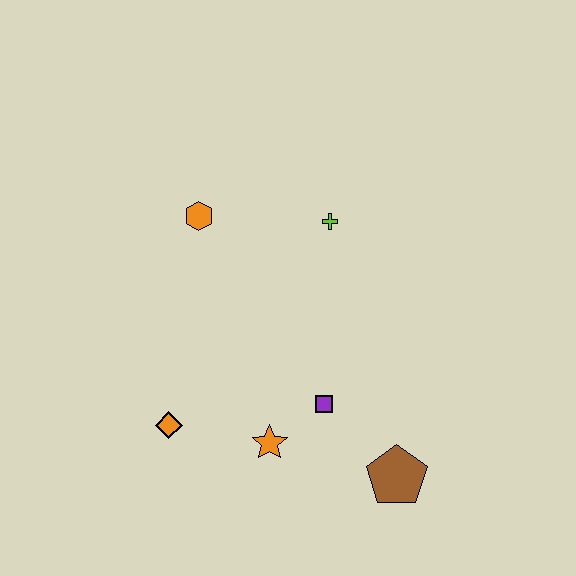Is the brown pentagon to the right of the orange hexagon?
Yes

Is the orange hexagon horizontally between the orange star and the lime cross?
No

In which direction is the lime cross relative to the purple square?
The lime cross is above the purple square.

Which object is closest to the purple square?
The orange star is closest to the purple square.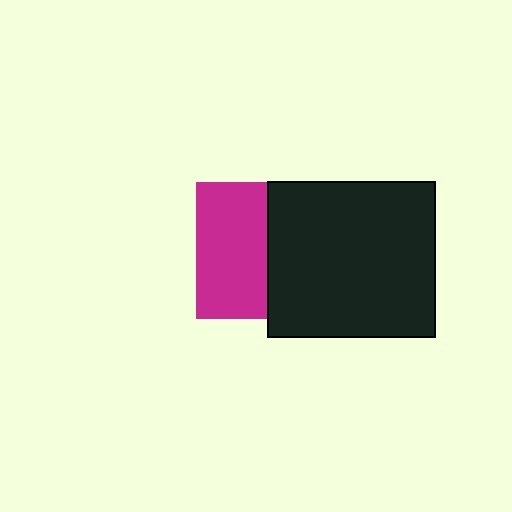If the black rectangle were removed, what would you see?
You would see the complete magenta square.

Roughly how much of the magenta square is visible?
About half of it is visible (roughly 53%).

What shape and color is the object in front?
The object in front is a black rectangle.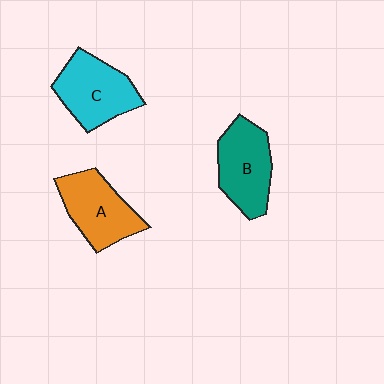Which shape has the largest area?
Shape C (cyan).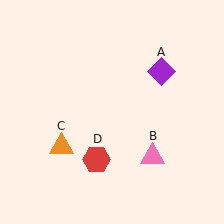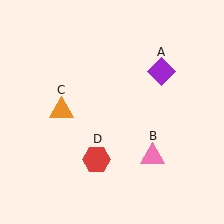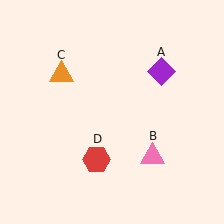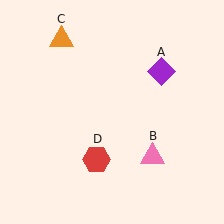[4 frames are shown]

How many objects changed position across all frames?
1 object changed position: orange triangle (object C).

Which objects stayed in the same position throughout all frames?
Purple diamond (object A) and pink triangle (object B) and red hexagon (object D) remained stationary.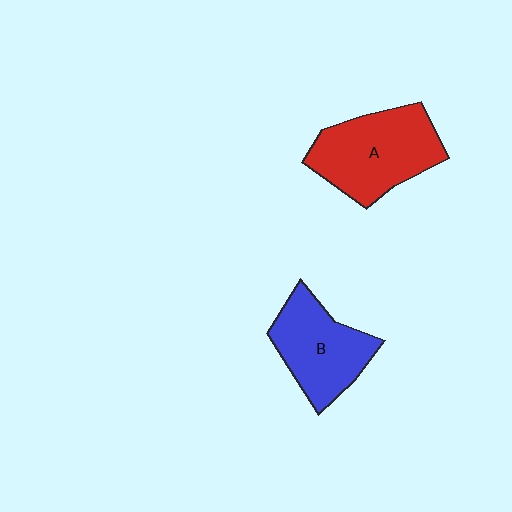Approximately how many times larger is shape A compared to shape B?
Approximately 1.2 times.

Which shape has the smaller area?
Shape B (blue).